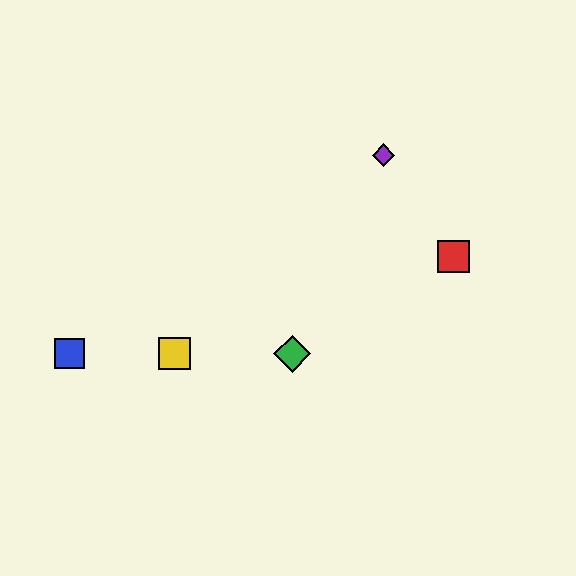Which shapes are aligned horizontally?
The blue square, the green diamond, the yellow square are aligned horizontally.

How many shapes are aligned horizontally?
3 shapes (the blue square, the green diamond, the yellow square) are aligned horizontally.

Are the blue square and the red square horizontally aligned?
No, the blue square is at y≈354 and the red square is at y≈256.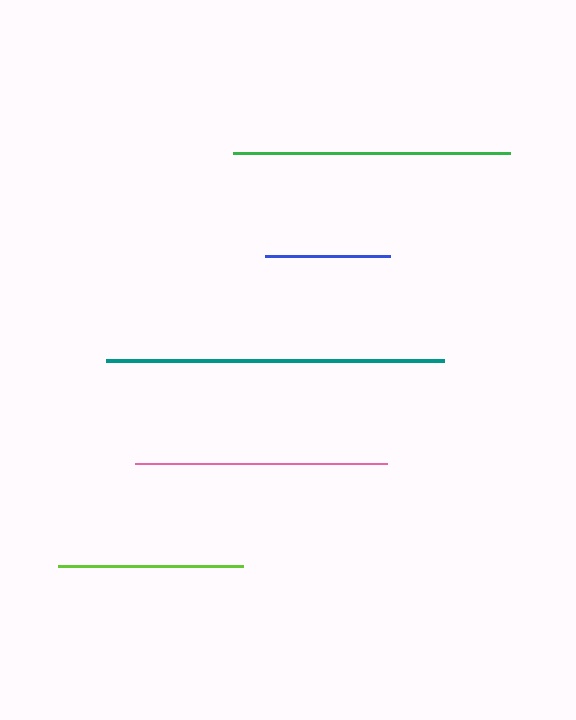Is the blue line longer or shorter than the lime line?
The lime line is longer than the blue line.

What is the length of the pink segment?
The pink segment is approximately 252 pixels long.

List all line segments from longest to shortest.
From longest to shortest: teal, green, pink, lime, blue.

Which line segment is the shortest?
The blue line is the shortest at approximately 125 pixels.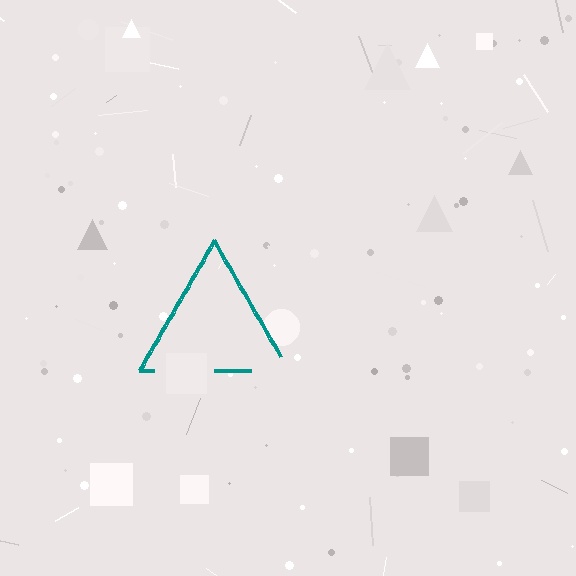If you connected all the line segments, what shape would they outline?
They would outline a triangle.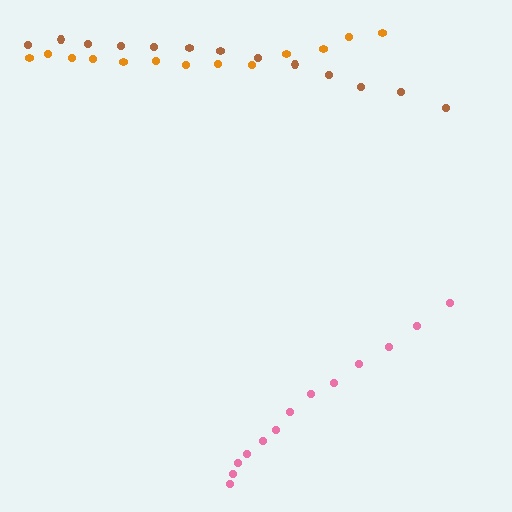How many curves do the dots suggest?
There are 3 distinct paths.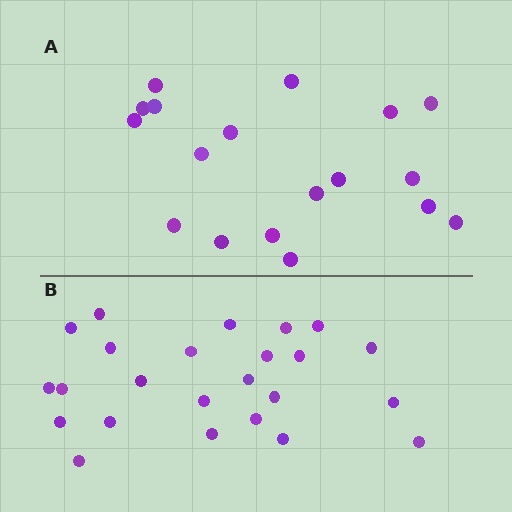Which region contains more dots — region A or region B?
Region B (the bottom region) has more dots.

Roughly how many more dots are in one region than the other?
Region B has about 6 more dots than region A.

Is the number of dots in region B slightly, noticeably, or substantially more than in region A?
Region B has noticeably more, but not dramatically so. The ratio is roughly 1.3 to 1.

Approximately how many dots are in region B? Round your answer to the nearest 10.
About 20 dots. (The exact count is 24, which rounds to 20.)